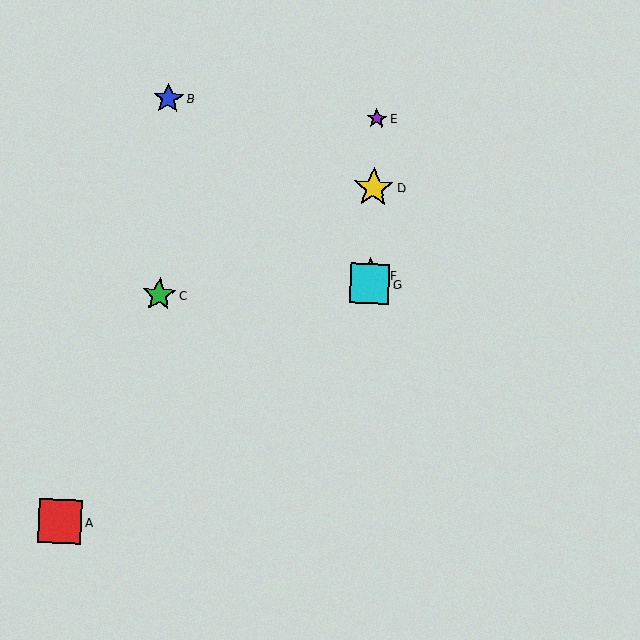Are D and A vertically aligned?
No, D is at x≈374 and A is at x≈60.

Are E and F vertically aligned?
Yes, both are at x≈377.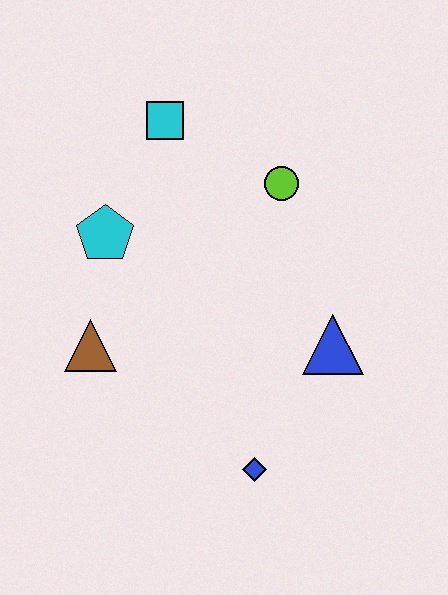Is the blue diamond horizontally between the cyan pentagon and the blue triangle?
Yes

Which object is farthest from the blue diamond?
The cyan square is farthest from the blue diamond.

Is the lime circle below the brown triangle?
No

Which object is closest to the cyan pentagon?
The brown triangle is closest to the cyan pentagon.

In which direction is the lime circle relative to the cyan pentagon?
The lime circle is to the right of the cyan pentagon.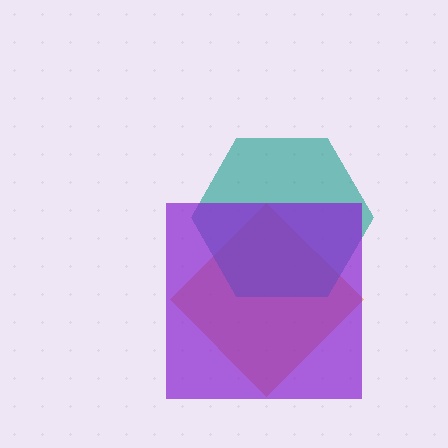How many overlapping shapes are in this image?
There are 3 overlapping shapes in the image.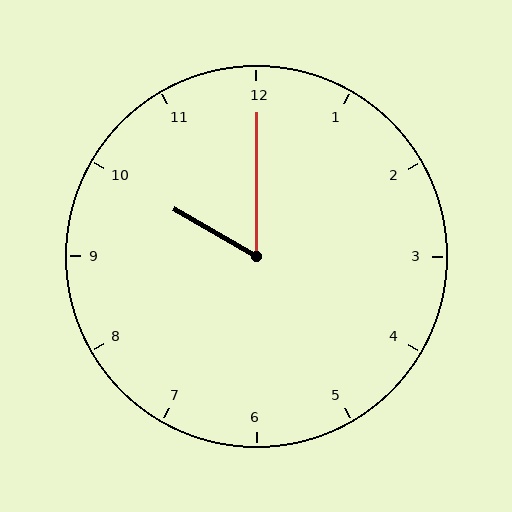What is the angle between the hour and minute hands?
Approximately 60 degrees.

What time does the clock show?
10:00.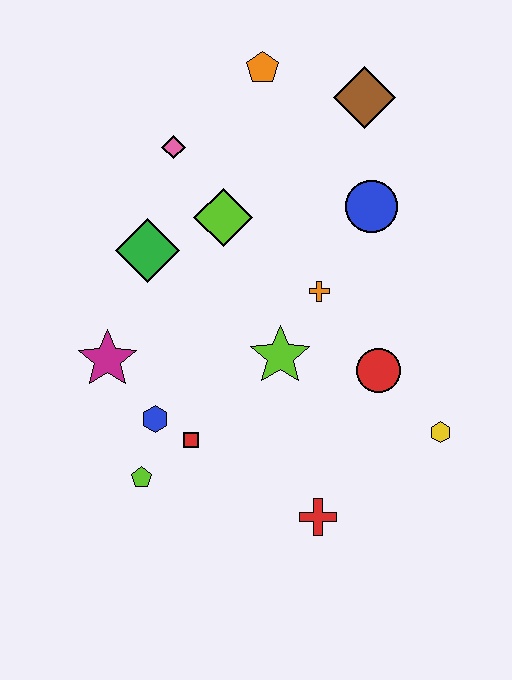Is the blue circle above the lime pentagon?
Yes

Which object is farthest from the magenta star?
The brown diamond is farthest from the magenta star.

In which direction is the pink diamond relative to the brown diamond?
The pink diamond is to the left of the brown diamond.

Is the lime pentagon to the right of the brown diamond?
No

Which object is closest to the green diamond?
The lime diamond is closest to the green diamond.